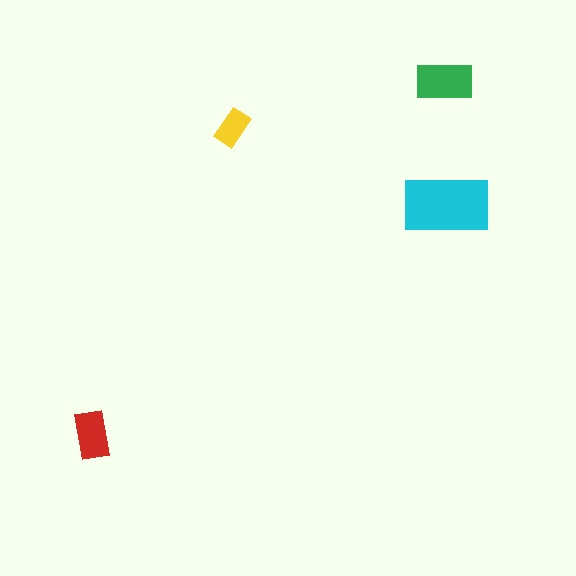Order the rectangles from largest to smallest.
the cyan one, the green one, the red one, the yellow one.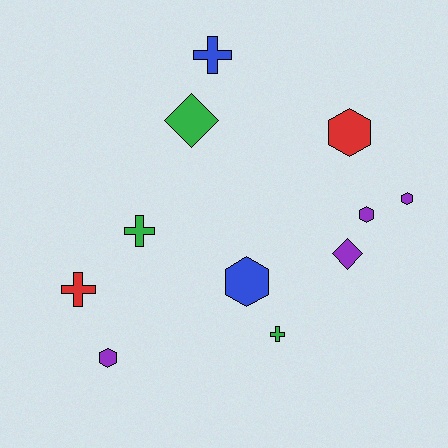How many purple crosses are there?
There are no purple crosses.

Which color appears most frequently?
Purple, with 4 objects.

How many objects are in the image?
There are 11 objects.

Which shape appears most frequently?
Hexagon, with 5 objects.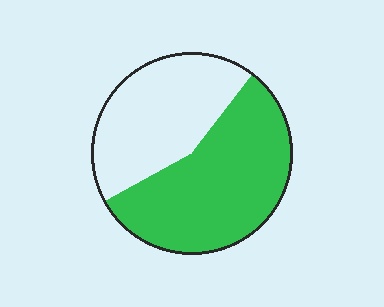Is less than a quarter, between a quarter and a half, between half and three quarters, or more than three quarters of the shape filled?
Between half and three quarters.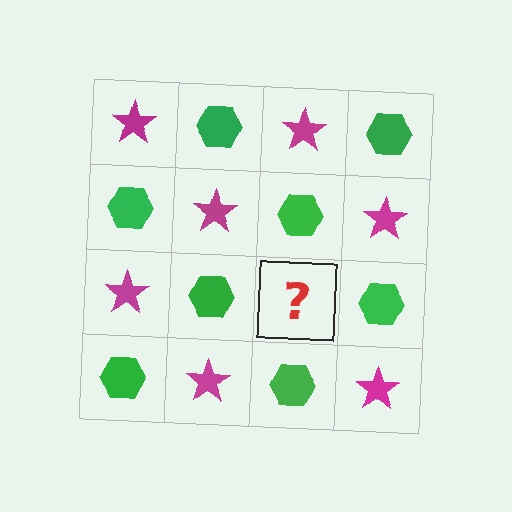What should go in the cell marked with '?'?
The missing cell should contain a magenta star.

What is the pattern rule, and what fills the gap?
The rule is that it alternates magenta star and green hexagon in a checkerboard pattern. The gap should be filled with a magenta star.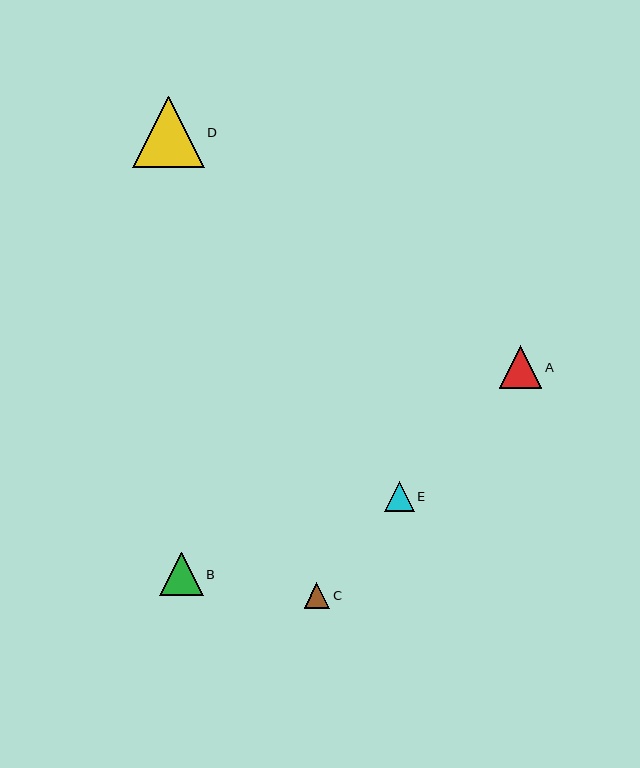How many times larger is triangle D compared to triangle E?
Triangle D is approximately 2.4 times the size of triangle E.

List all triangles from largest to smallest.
From largest to smallest: D, B, A, E, C.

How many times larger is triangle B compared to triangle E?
Triangle B is approximately 1.4 times the size of triangle E.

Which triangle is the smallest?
Triangle C is the smallest with a size of approximately 26 pixels.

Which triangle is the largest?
Triangle D is the largest with a size of approximately 72 pixels.